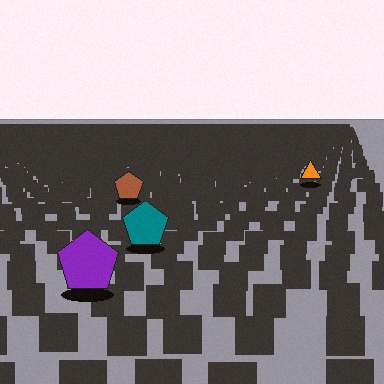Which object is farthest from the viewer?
The orange triangle is farthest from the viewer. It appears smaller and the ground texture around it is denser.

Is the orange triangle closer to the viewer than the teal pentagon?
No. The teal pentagon is closer — you can tell from the texture gradient: the ground texture is coarser near it.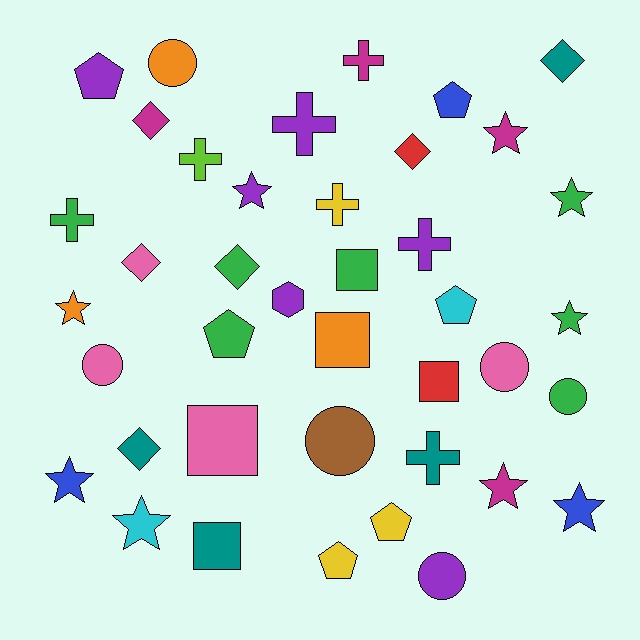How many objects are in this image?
There are 40 objects.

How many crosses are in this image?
There are 7 crosses.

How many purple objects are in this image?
There are 6 purple objects.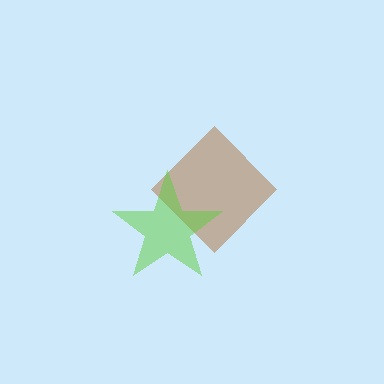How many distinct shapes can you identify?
There are 2 distinct shapes: a brown diamond, a lime star.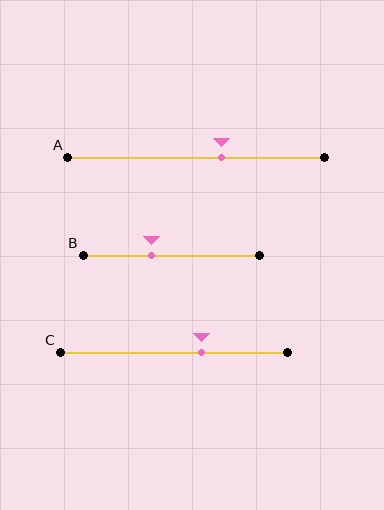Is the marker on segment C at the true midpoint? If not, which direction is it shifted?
No, the marker on segment C is shifted to the right by about 12% of the segment length.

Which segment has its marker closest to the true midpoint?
Segment A has its marker closest to the true midpoint.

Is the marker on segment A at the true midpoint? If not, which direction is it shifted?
No, the marker on segment A is shifted to the right by about 10% of the segment length.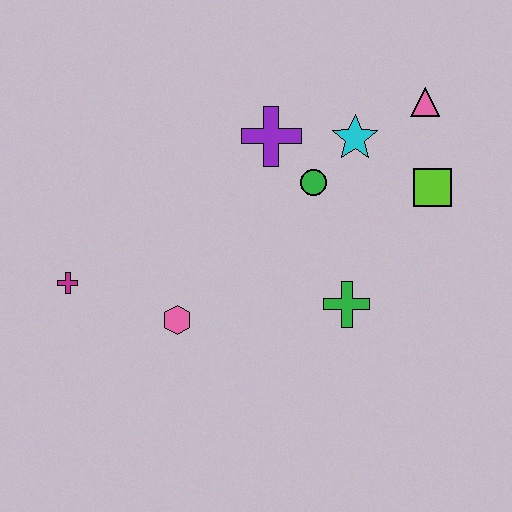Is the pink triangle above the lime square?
Yes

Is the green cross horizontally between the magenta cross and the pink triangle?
Yes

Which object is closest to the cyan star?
The green circle is closest to the cyan star.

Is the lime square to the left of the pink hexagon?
No